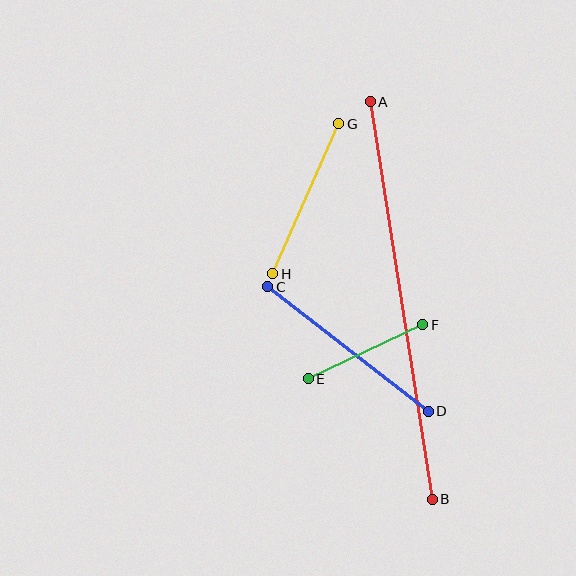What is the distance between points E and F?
The distance is approximately 126 pixels.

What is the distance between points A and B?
The distance is approximately 402 pixels.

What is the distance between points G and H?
The distance is approximately 164 pixels.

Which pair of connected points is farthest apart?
Points A and B are farthest apart.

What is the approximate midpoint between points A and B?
The midpoint is at approximately (401, 300) pixels.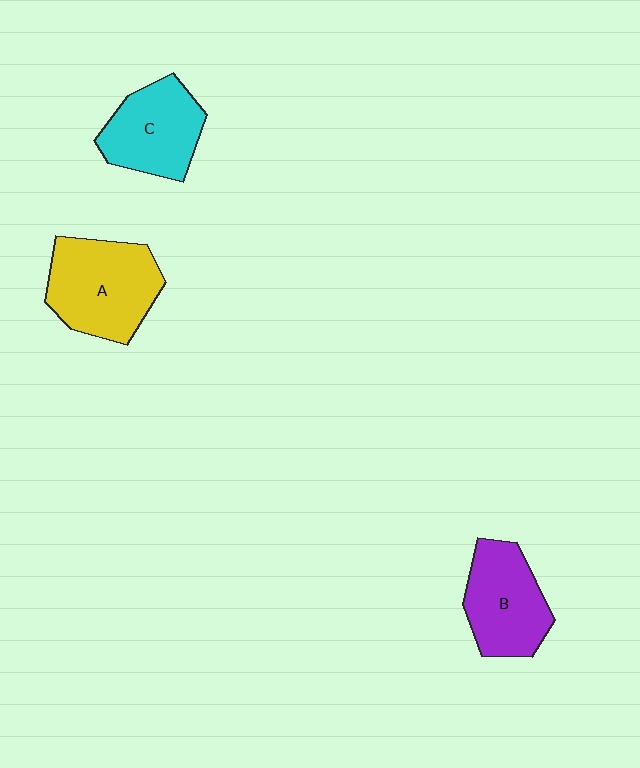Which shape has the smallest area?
Shape C (cyan).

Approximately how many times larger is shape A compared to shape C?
Approximately 1.2 times.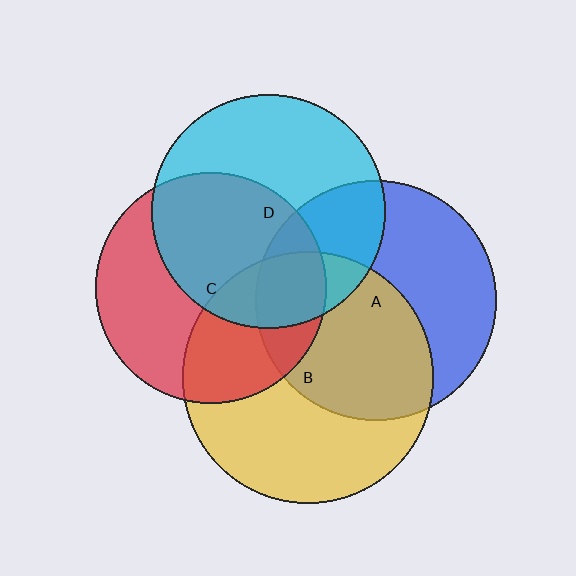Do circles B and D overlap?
Yes.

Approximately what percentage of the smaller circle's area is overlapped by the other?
Approximately 20%.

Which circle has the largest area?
Circle B (yellow).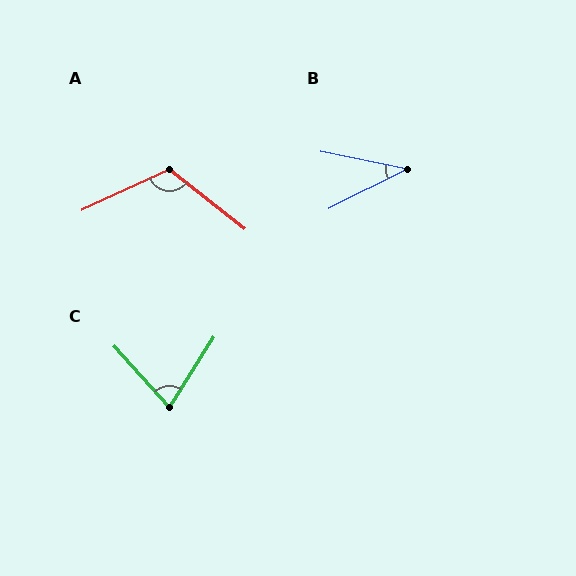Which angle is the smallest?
B, at approximately 38 degrees.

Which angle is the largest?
A, at approximately 117 degrees.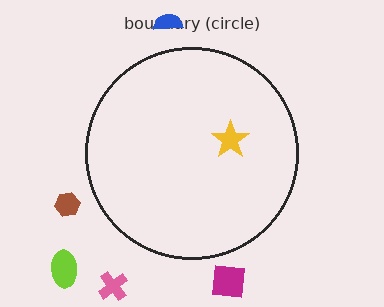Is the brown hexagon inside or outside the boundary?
Outside.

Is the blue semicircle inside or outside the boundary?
Outside.